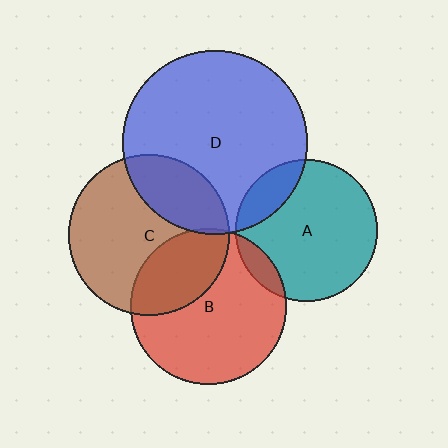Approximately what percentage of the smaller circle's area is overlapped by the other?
Approximately 25%.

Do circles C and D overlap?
Yes.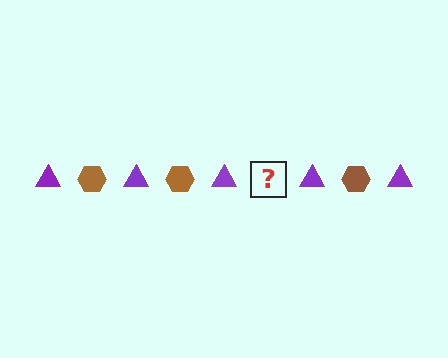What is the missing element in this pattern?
The missing element is a brown hexagon.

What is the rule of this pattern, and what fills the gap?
The rule is that the pattern alternates between purple triangle and brown hexagon. The gap should be filled with a brown hexagon.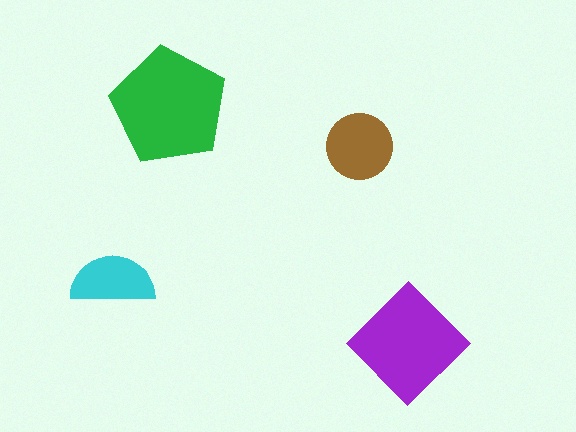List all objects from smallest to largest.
The cyan semicircle, the brown circle, the purple diamond, the green pentagon.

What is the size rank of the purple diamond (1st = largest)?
2nd.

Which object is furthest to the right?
The purple diamond is rightmost.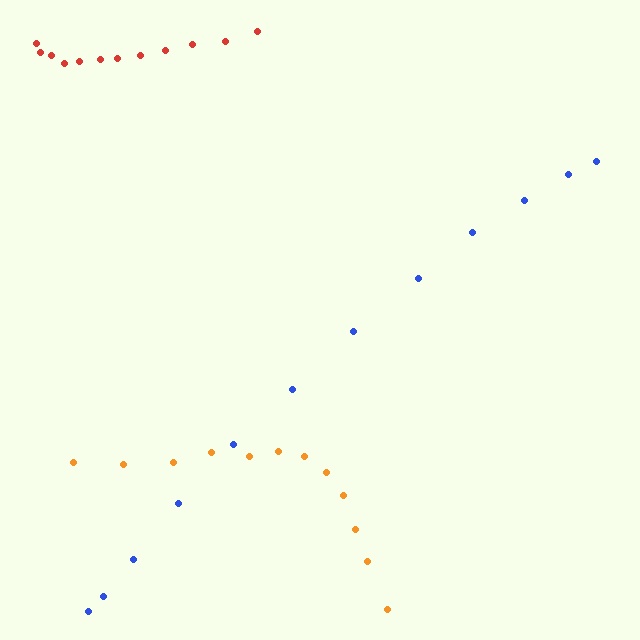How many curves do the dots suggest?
There are 3 distinct paths.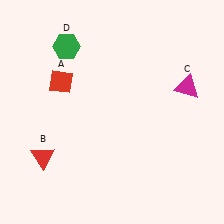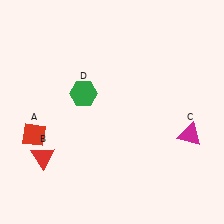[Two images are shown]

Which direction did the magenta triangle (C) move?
The magenta triangle (C) moved down.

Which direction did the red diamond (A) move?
The red diamond (A) moved down.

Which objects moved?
The objects that moved are: the red diamond (A), the magenta triangle (C), the green hexagon (D).